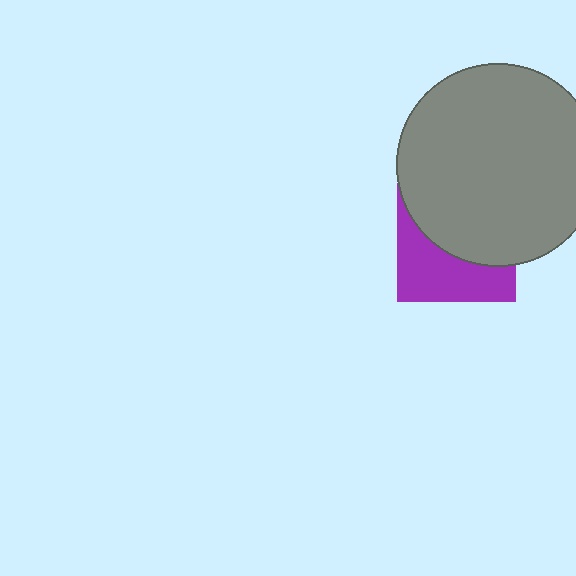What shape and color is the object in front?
The object in front is a gray circle.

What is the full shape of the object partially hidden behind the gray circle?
The partially hidden object is a purple square.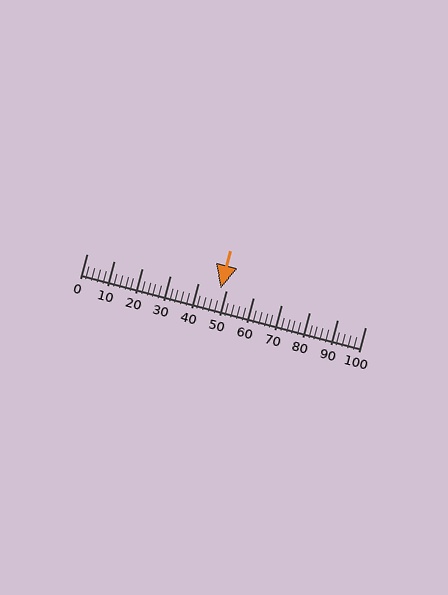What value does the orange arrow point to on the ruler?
The orange arrow points to approximately 48.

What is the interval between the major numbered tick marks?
The major tick marks are spaced 10 units apart.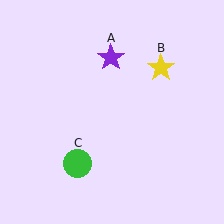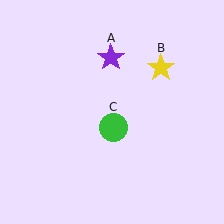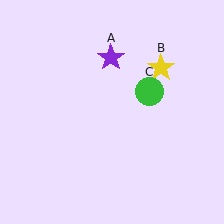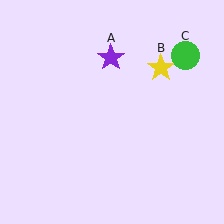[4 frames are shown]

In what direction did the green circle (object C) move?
The green circle (object C) moved up and to the right.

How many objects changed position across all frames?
1 object changed position: green circle (object C).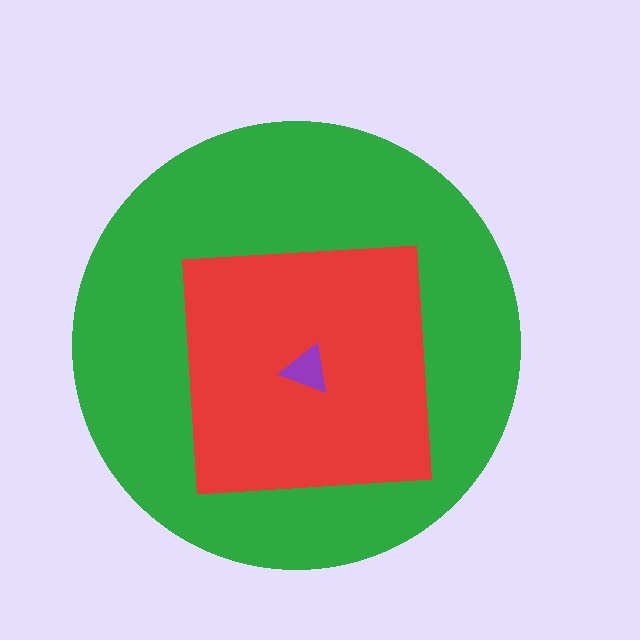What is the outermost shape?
The green circle.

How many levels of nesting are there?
3.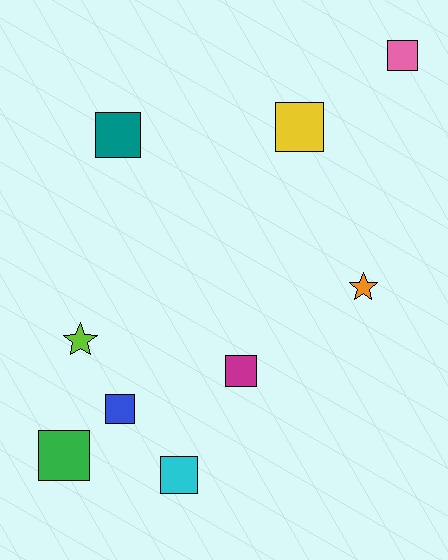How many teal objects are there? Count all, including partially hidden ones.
There is 1 teal object.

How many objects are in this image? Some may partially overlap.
There are 9 objects.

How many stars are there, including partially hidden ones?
There are 2 stars.